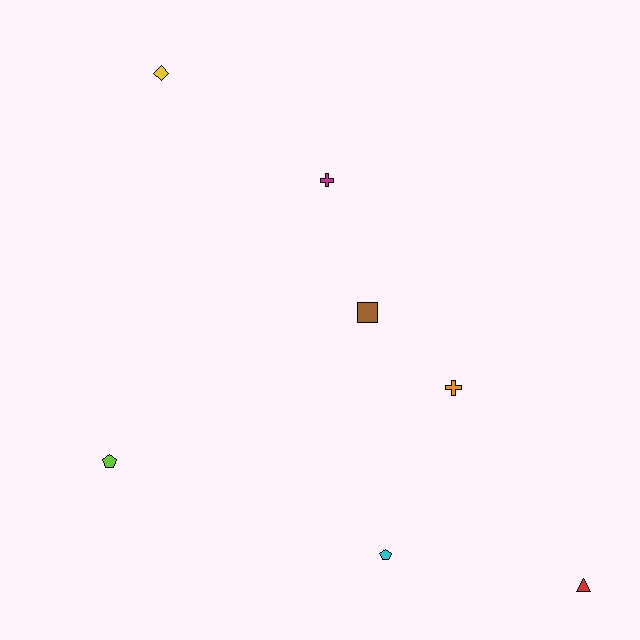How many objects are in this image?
There are 7 objects.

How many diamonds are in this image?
There is 1 diamond.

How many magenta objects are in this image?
There is 1 magenta object.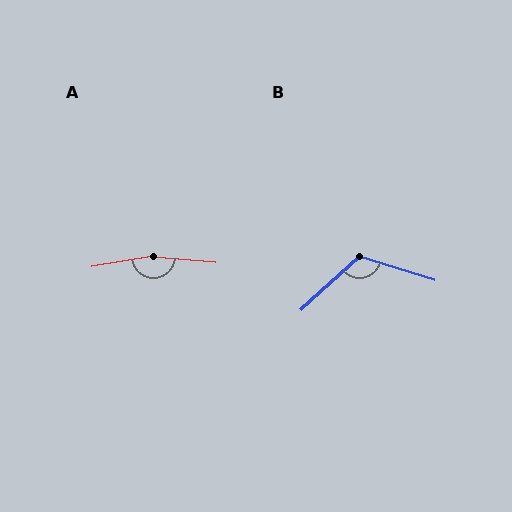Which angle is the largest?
A, at approximately 166 degrees.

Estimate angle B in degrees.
Approximately 120 degrees.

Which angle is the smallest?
B, at approximately 120 degrees.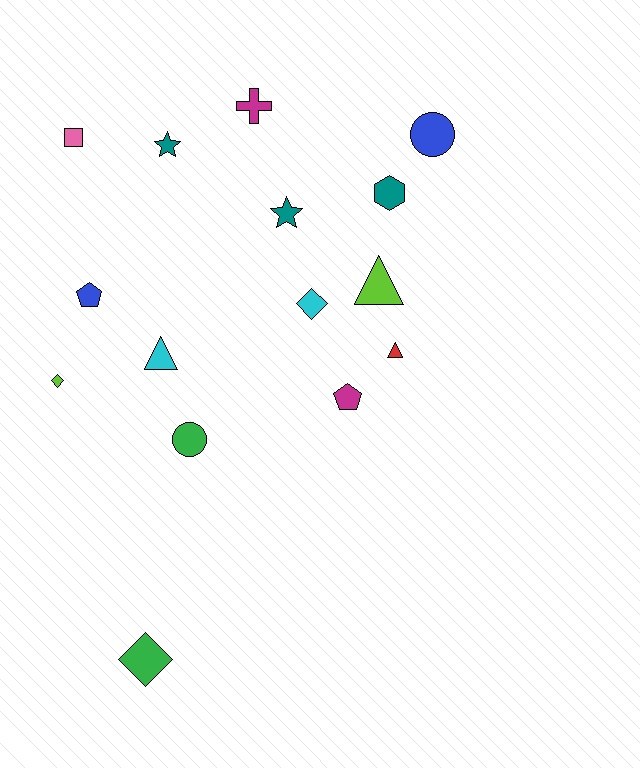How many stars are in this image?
There are 2 stars.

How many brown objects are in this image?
There are no brown objects.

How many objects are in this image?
There are 15 objects.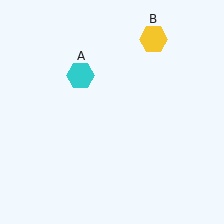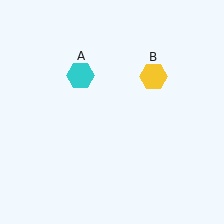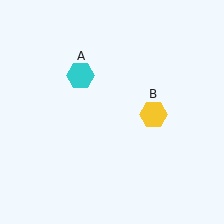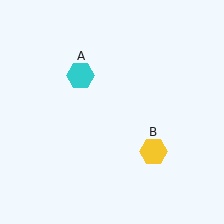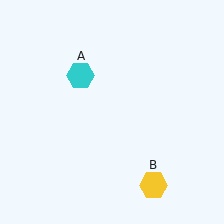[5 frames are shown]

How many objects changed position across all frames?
1 object changed position: yellow hexagon (object B).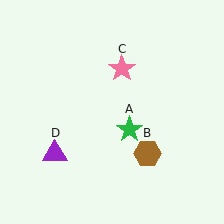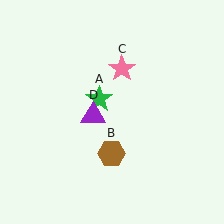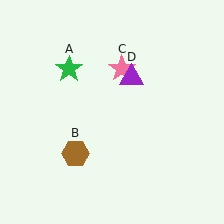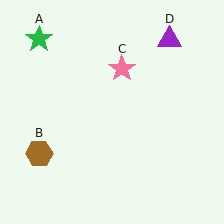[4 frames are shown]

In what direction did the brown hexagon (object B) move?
The brown hexagon (object B) moved left.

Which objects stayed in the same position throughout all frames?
Pink star (object C) remained stationary.